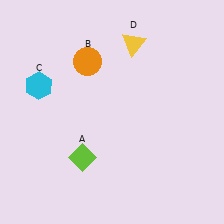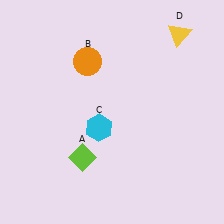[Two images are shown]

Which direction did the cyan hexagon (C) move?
The cyan hexagon (C) moved right.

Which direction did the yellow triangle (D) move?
The yellow triangle (D) moved right.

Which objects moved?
The objects that moved are: the cyan hexagon (C), the yellow triangle (D).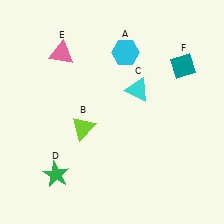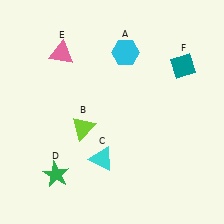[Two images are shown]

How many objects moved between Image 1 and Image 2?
1 object moved between the two images.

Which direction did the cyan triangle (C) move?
The cyan triangle (C) moved down.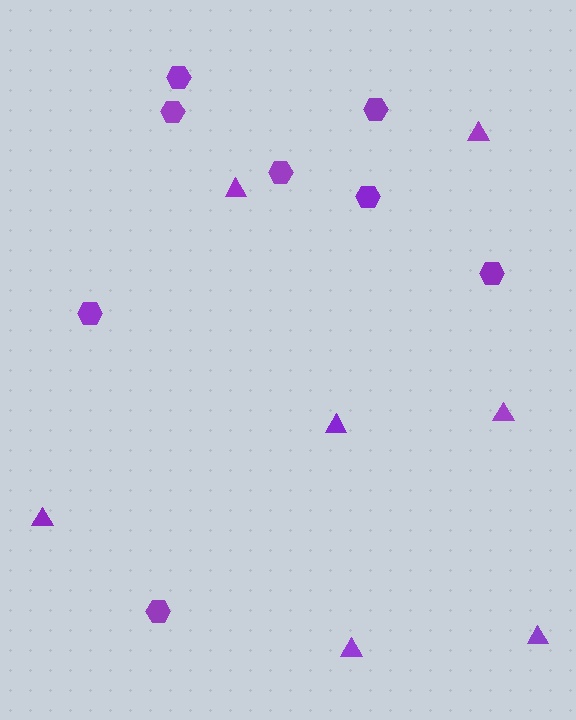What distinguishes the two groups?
There are 2 groups: one group of hexagons (8) and one group of triangles (7).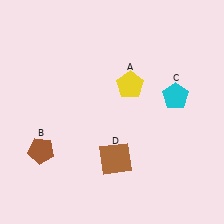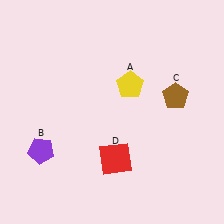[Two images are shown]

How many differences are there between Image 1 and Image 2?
There are 3 differences between the two images.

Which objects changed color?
B changed from brown to purple. C changed from cyan to brown. D changed from brown to red.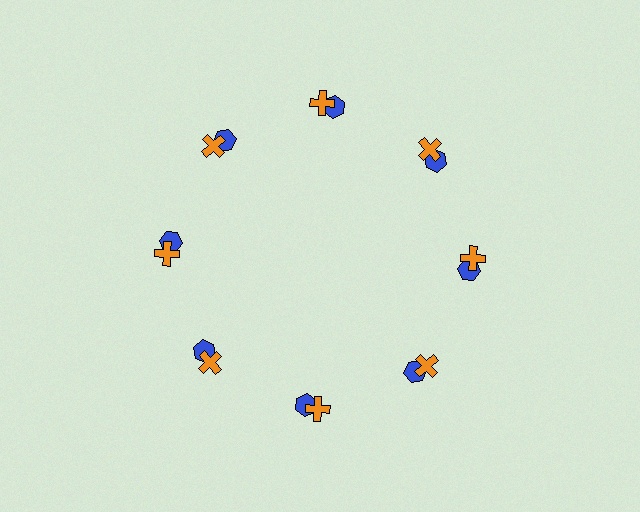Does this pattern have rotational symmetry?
Yes, this pattern has 8-fold rotational symmetry. It looks the same after rotating 45 degrees around the center.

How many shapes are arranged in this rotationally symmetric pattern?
There are 16 shapes, arranged in 8 groups of 2.